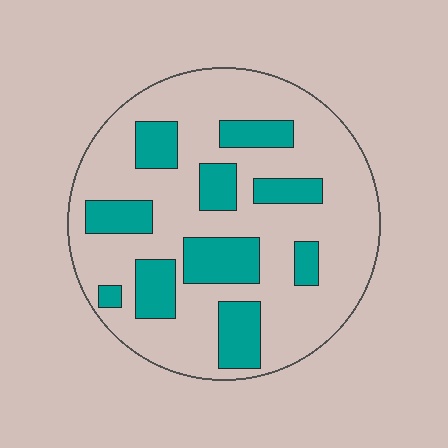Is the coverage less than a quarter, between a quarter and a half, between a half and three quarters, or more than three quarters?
Between a quarter and a half.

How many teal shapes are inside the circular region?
10.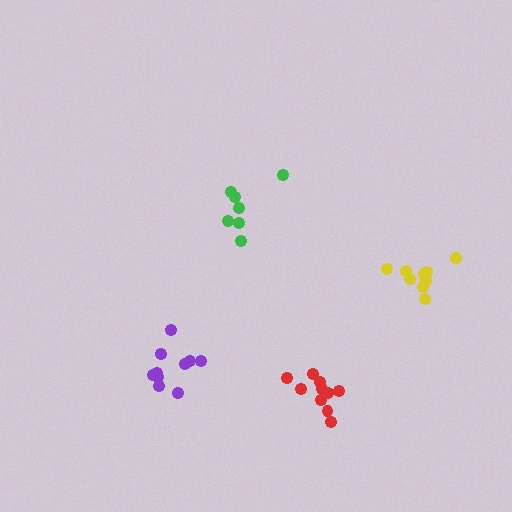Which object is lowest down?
The red cluster is bottommost.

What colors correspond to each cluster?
The clusters are colored: yellow, purple, green, red.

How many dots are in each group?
Group 1: 9 dots, Group 2: 10 dots, Group 3: 7 dots, Group 4: 10 dots (36 total).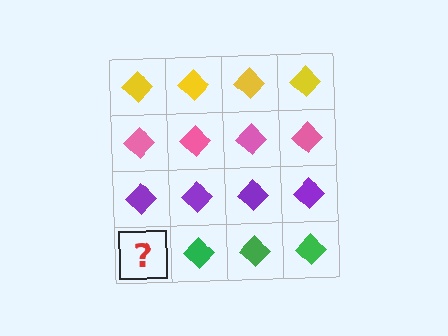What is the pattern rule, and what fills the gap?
The rule is that each row has a consistent color. The gap should be filled with a green diamond.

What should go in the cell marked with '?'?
The missing cell should contain a green diamond.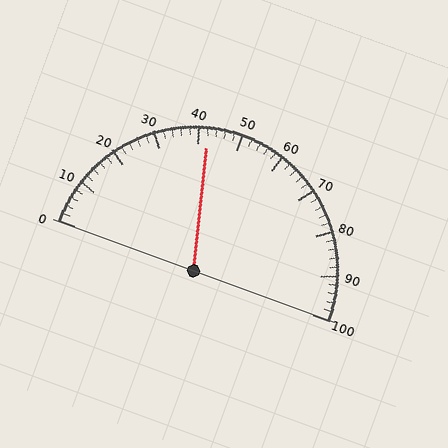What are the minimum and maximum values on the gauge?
The gauge ranges from 0 to 100.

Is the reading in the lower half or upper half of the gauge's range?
The reading is in the lower half of the range (0 to 100).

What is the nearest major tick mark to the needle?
The nearest major tick mark is 40.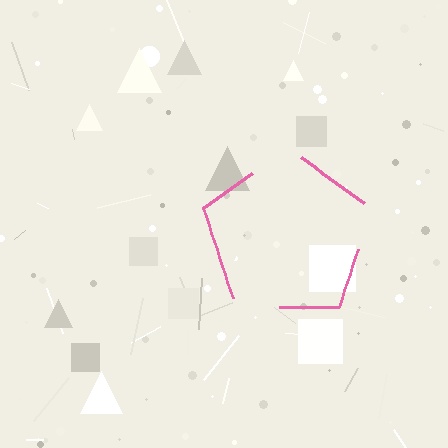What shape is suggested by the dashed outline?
The dashed outline suggests a pentagon.